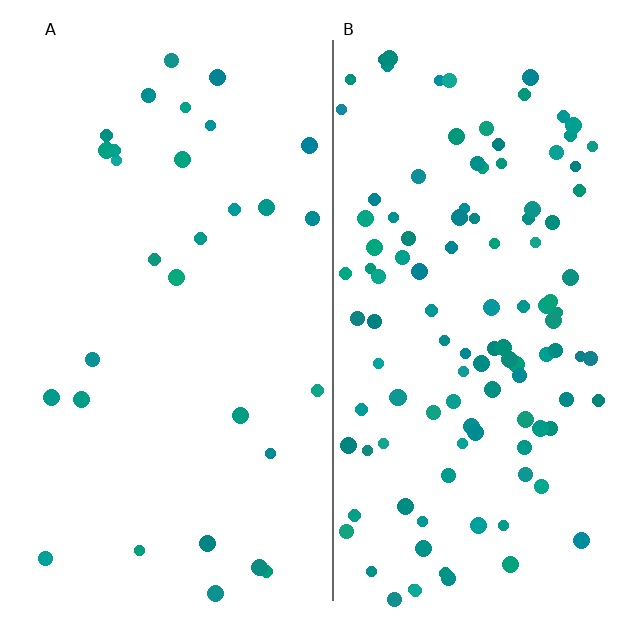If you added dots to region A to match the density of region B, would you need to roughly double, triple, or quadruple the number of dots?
Approximately quadruple.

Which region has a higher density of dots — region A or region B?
B (the right).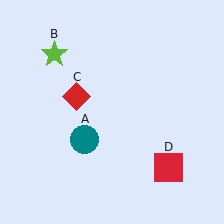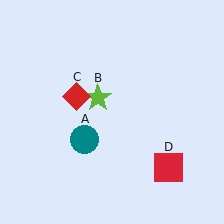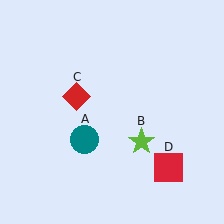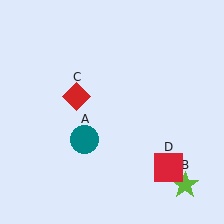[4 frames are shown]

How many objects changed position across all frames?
1 object changed position: lime star (object B).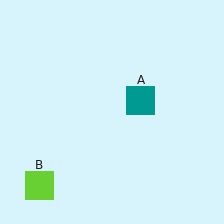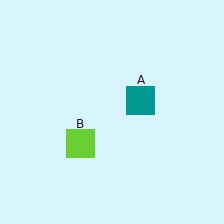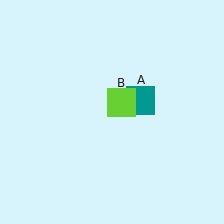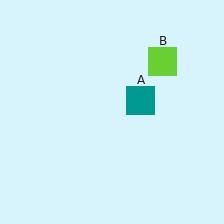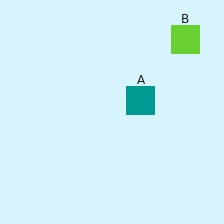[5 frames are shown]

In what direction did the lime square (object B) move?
The lime square (object B) moved up and to the right.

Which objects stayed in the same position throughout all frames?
Teal square (object A) remained stationary.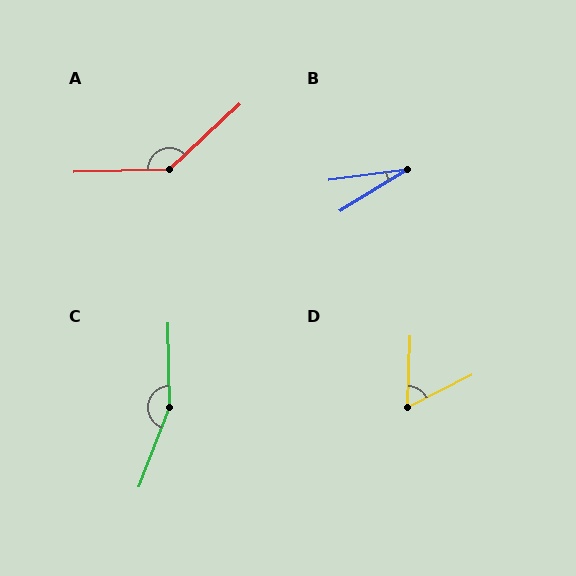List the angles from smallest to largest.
B (24°), D (61°), A (139°), C (158°).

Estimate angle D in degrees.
Approximately 61 degrees.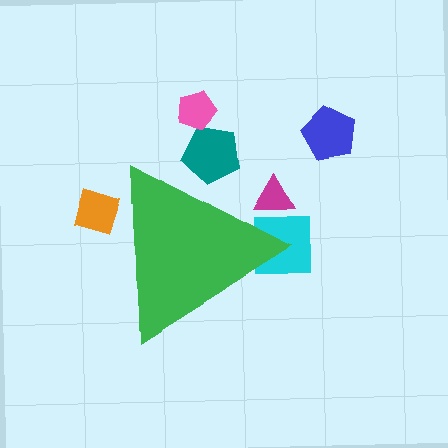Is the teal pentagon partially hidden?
Yes, the teal pentagon is partially hidden behind the green triangle.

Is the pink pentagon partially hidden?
No, the pink pentagon is fully visible.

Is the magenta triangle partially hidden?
Yes, the magenta triangle is partially hidden behind the green triangle.